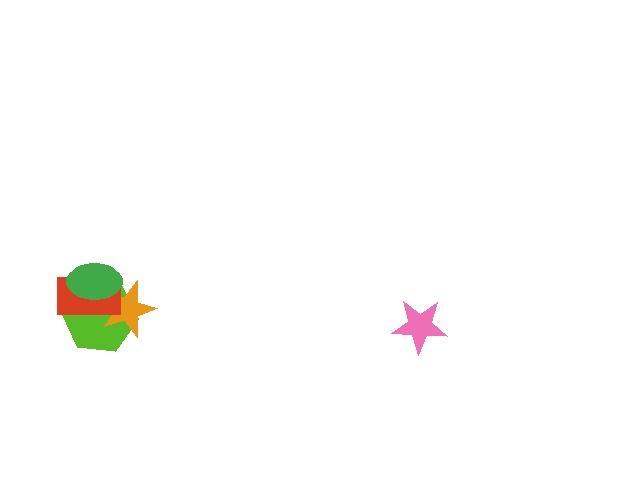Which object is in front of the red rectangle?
The green ellipse is in front of the red rectangle.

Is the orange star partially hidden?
Yes, it is partially covered by another shape.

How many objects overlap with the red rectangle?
3 objects overlap with the red rectangle.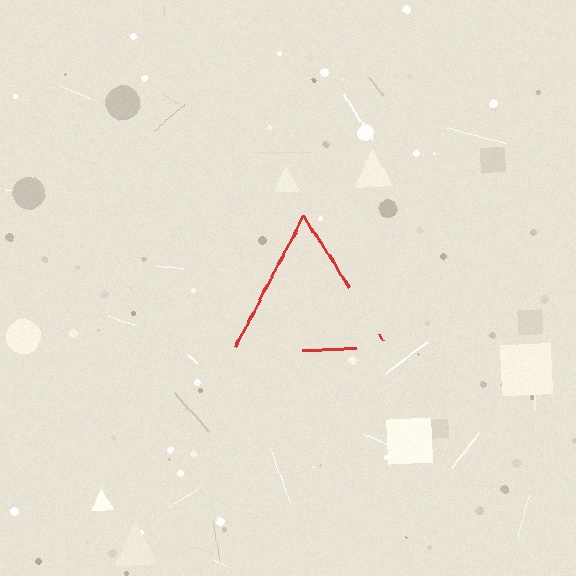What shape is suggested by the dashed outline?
The dashed outline suggests a triangle.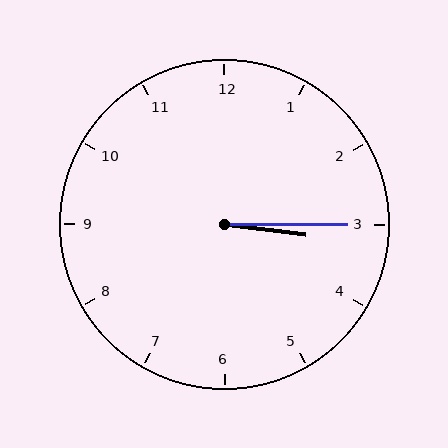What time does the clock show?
3:15.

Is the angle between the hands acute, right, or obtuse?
It is acute.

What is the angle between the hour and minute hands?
Approximately 8 degrees.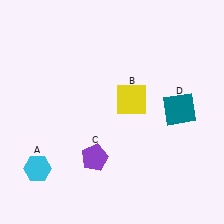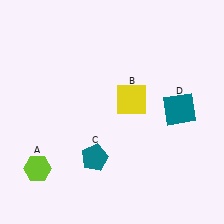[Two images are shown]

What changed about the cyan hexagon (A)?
In Image 1, A is cyan. In Image 2, it changed to lime.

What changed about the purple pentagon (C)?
In Image 1, C is purple. In Image 2, it changed to teal.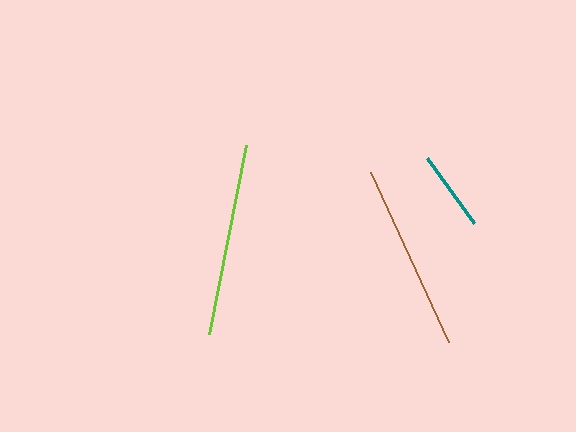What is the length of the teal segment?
The teal segment is approximately 80 pixels long.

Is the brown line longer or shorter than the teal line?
The brown line is longer than the teal line.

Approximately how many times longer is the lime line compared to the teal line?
The lime line is approximately 2.4 times the length of the teal line.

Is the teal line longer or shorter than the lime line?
The lime line is longer than the teal line.